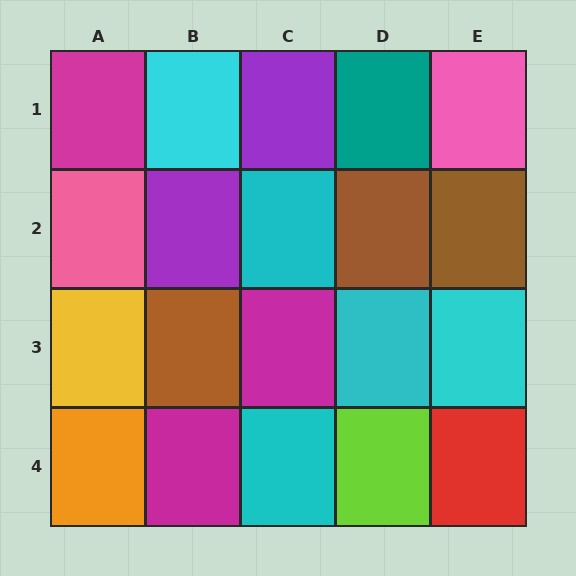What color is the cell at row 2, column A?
Pink.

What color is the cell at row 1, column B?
Cyan.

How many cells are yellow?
1 cell is yellow.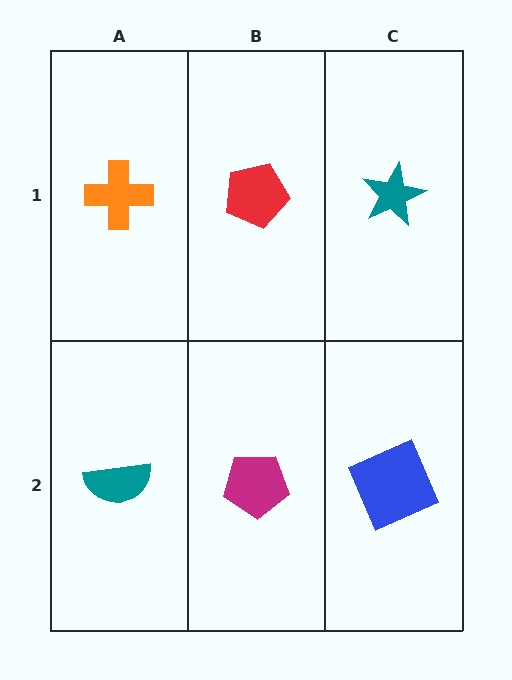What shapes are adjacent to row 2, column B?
A red pentagon (row 1, column B), a teal semicircle (row 2, column A), a blue square (row 2, column C).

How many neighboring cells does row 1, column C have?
2.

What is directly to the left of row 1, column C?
A red pentagon.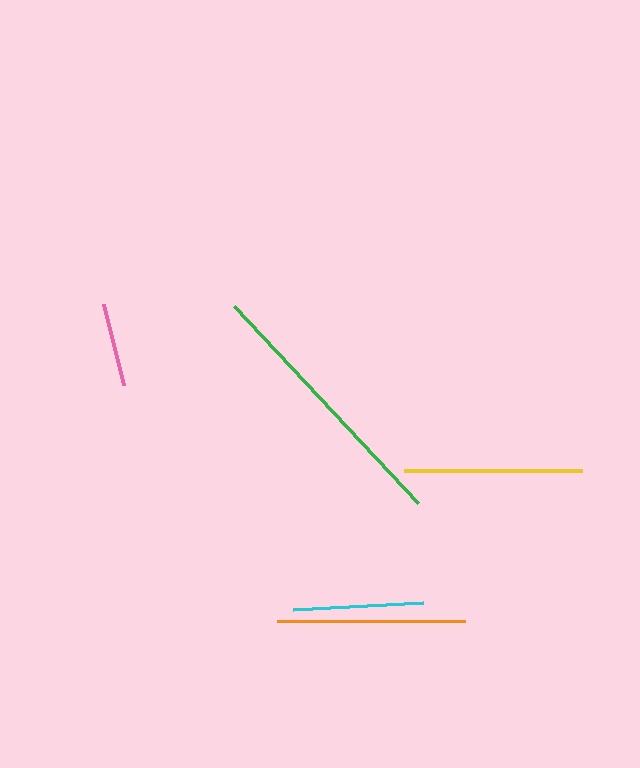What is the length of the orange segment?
The orange segment is approximately 188 pixels long.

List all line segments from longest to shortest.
From longest to shortest: green, orange, yellow, cyan, pink.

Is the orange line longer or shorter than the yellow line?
The orange line is longer than the yellow line.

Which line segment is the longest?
The green line is the longest at approximately 270 pixels.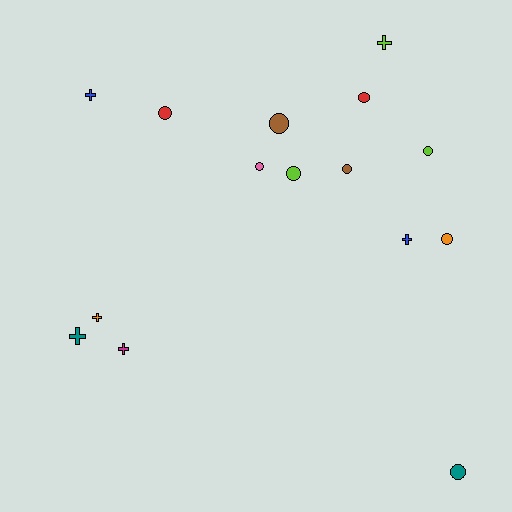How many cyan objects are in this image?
There are no cyan objects.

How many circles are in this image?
There are 9 circles.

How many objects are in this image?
There are 15 objects.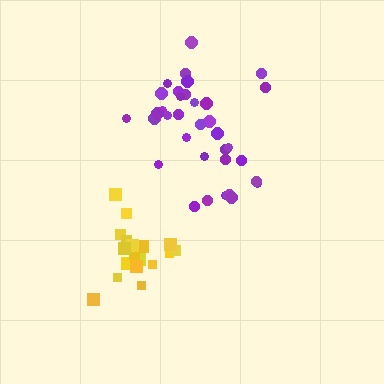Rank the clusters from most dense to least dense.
yellow, purple.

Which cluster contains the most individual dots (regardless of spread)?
Purple (35).